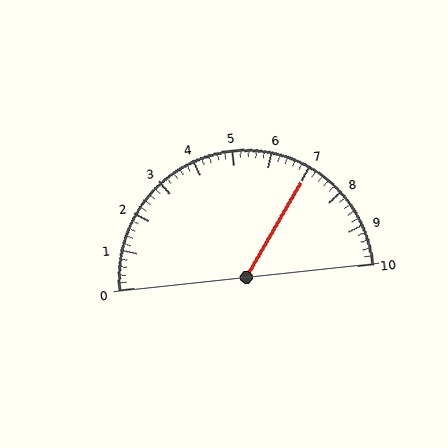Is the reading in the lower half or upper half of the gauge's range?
The reading is in the upper half of the range (0 to 10).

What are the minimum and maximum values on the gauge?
The gauge ranges from 0 to 10.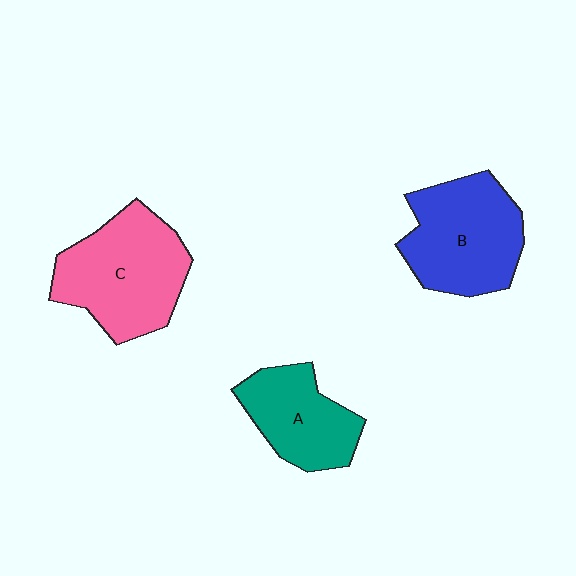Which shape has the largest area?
Shape C (pink).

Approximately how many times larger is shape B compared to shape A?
Approximately 1.3 times.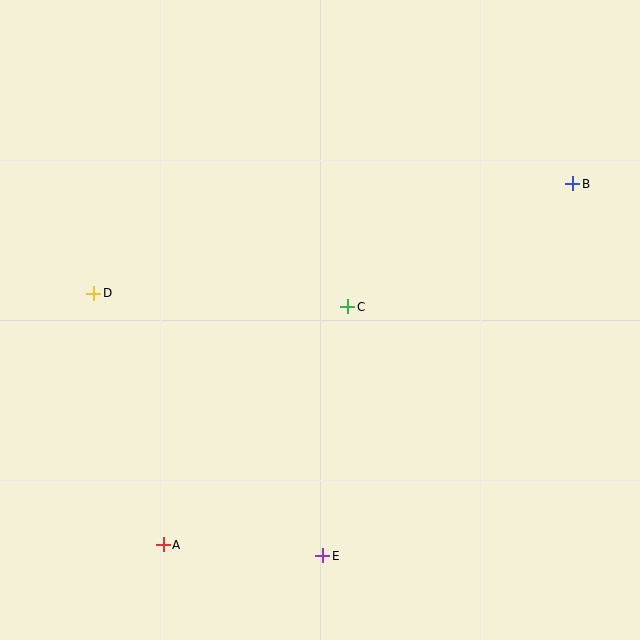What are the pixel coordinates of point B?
Point B is at (573, 184).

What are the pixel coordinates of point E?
Point E is at (323, 556).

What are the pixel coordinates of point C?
Point C is at (348, 307).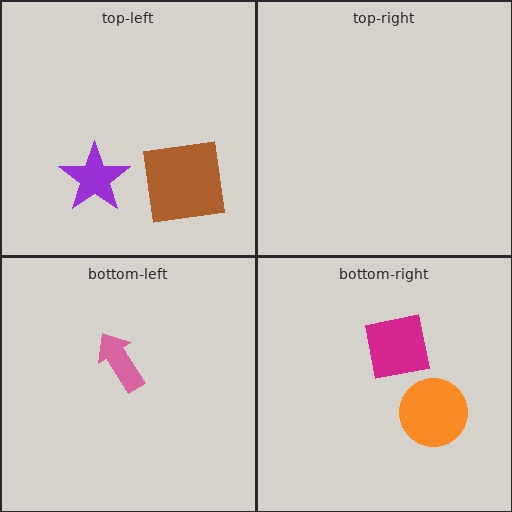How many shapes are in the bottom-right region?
2.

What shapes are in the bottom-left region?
The pink arrow.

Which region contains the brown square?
The top-left region.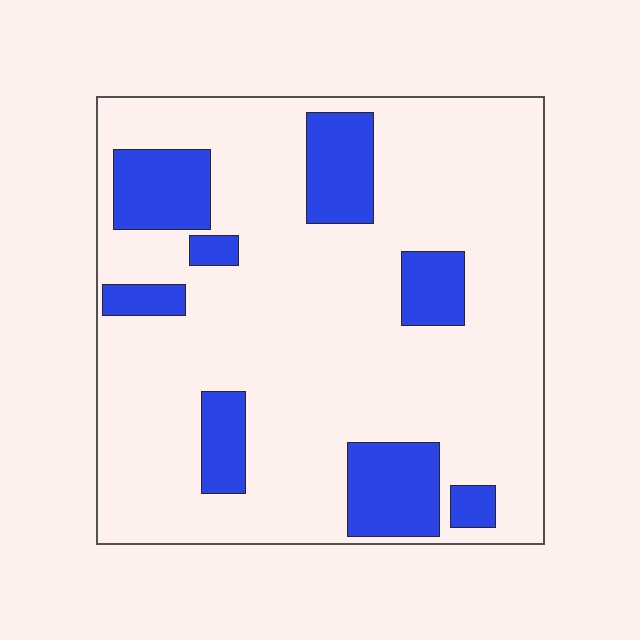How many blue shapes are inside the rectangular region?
8.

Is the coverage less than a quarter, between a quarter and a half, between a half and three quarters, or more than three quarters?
Less than a quarter.